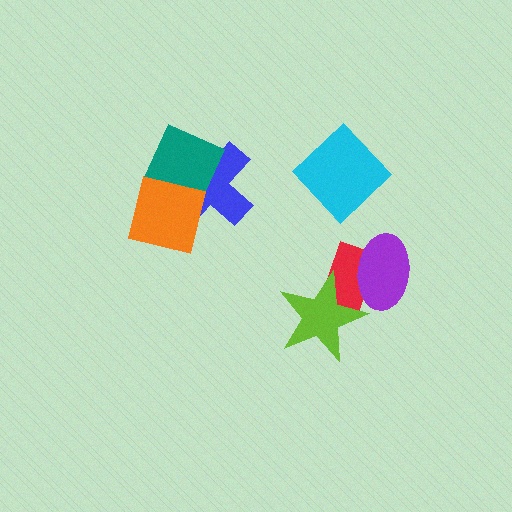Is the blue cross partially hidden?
Yes, it is partially covered by another shape.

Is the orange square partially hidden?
No, no other shape covers it.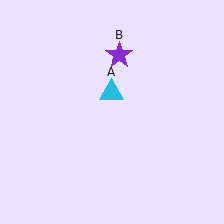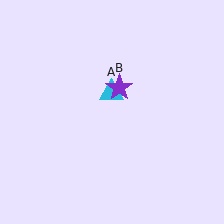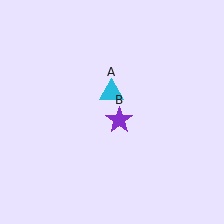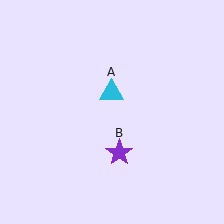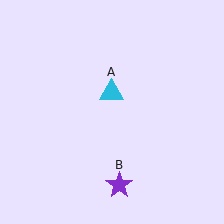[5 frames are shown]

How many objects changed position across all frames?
1 object changed position: purple star (object B).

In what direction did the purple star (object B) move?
The purple star (object B) moved down.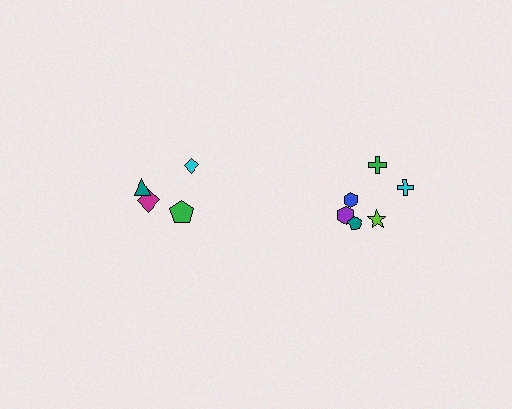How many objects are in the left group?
There are 4 objects.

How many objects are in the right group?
There are 6 objects.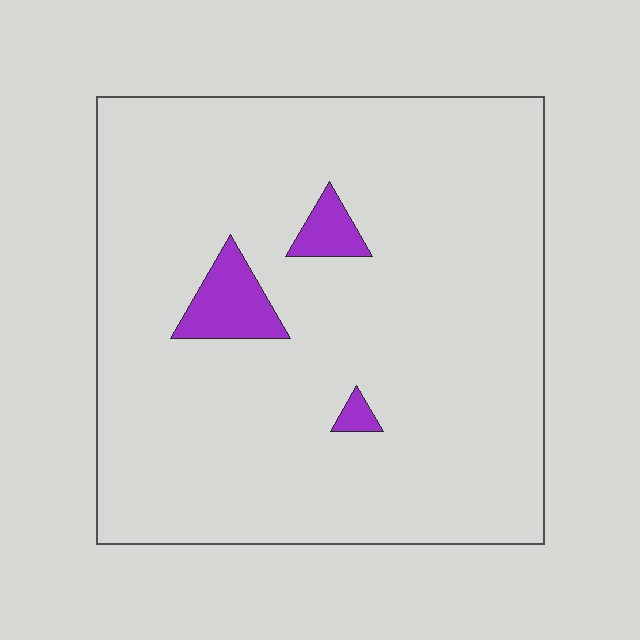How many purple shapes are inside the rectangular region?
3.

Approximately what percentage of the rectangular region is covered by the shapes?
Approximately 5%.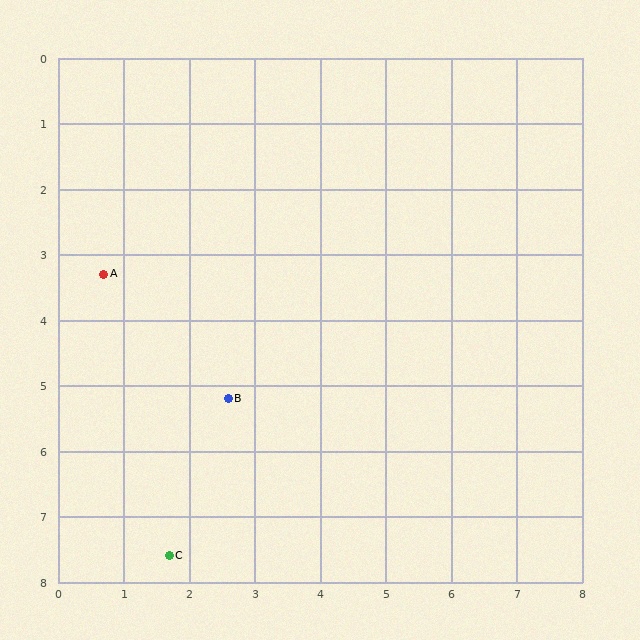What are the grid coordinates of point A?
Point A is at approximately (0.7, 3.3).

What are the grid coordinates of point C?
Point C is at approximately (1.7, 7.6).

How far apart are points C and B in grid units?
Points C and B are about 2.6 grid units apart.